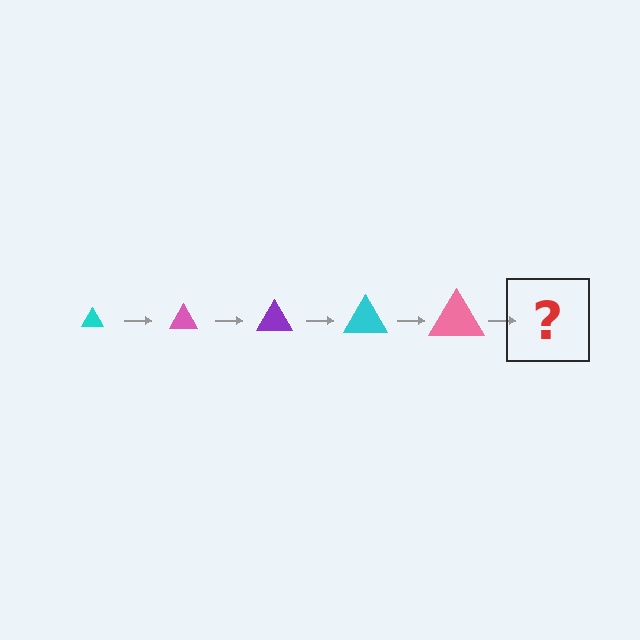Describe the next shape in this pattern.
It should be a purple triangle, larger than the previous one.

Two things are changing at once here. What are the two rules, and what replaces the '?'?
The two rules are that the triangle grows larger each step and the color cycles through cyan, pink, and purple. The '?' should be a purple triangle, larger than the previous one.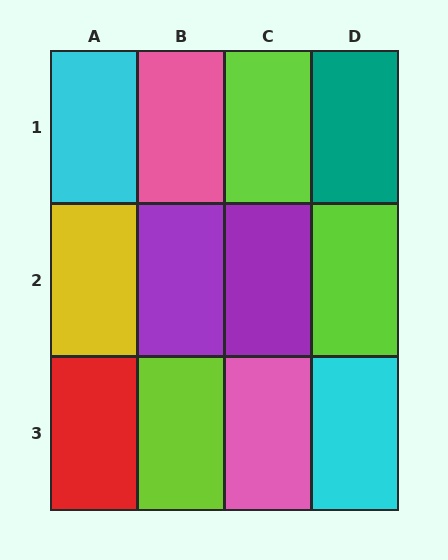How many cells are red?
1 cell is red.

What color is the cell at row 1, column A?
Cyan.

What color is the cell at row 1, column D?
Teal.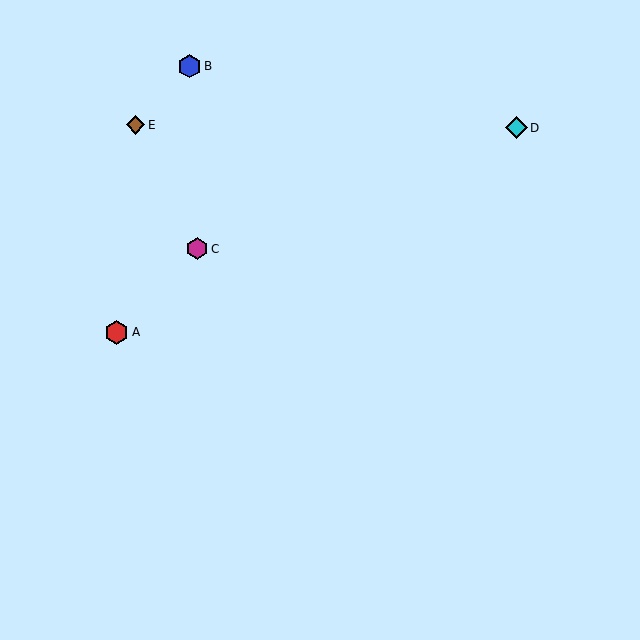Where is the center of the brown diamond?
The center of the brown diamond is at (136, 125).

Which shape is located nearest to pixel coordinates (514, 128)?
The cyan diamond (labeled D) at (517, 128) is nearest to that location.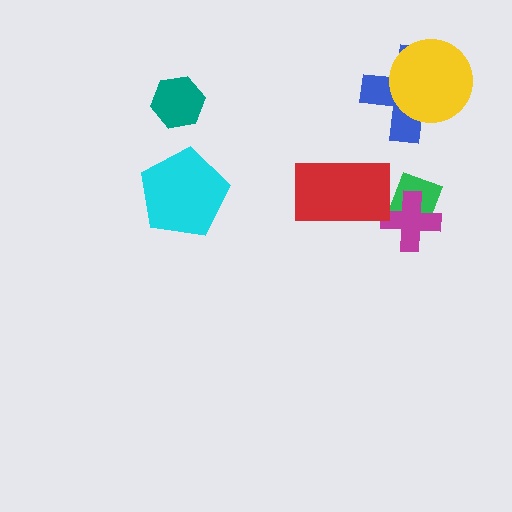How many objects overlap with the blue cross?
1 object overlaps with the blue cross.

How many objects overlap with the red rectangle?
0 objects overlap with the red rectangle.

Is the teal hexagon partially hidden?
No, no other shape covers it.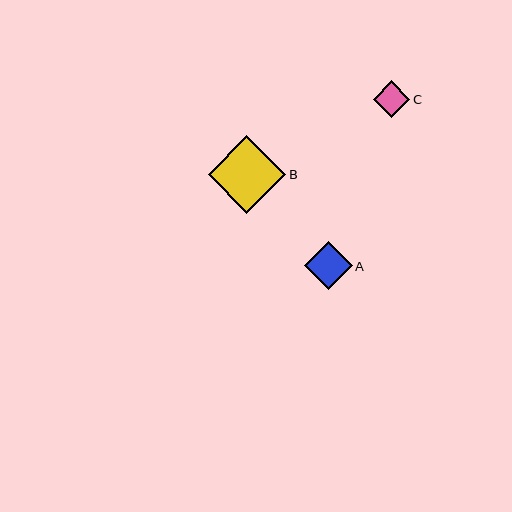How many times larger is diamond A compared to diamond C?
Diamond A is approximately 1.3 times the size of diamond C.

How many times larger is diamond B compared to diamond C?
Diamond B is approximately 2.1 times the size of diamond C.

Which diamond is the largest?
Diamond B is the largest with a size of approximately 78 pixels.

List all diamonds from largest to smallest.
From largest to smallest: B, A, C.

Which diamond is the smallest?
Diamond C is the smallest with a size of approximately 37 pixels.